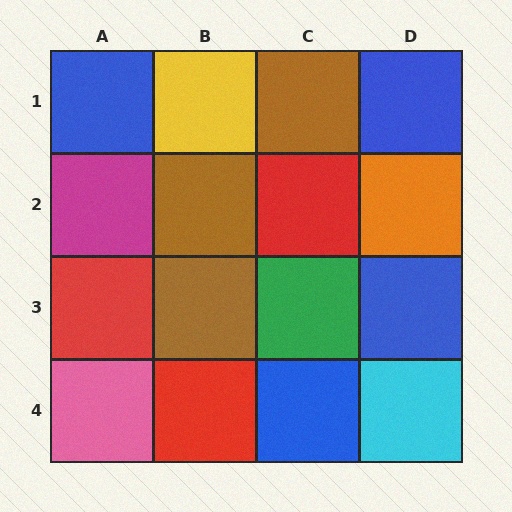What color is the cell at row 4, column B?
Red.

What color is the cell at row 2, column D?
Orange.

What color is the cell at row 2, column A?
Magenta.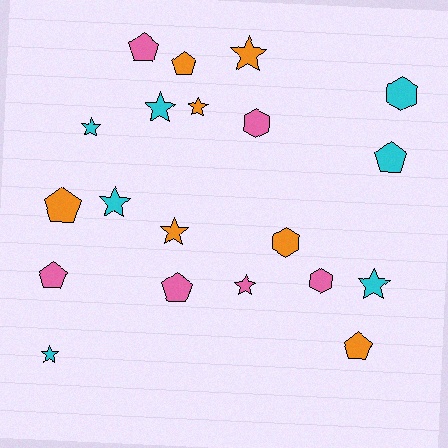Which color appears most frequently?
Cyan, with 7 objects.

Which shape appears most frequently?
Star, with 9 objects.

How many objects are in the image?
There are 20 objects.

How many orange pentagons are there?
There are 3 orange pentagons.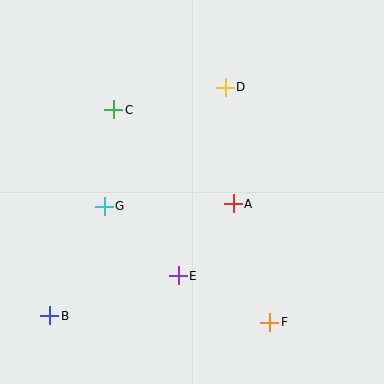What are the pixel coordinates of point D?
Point D is at (225, 87).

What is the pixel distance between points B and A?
The distance between B and A is 215 pixels.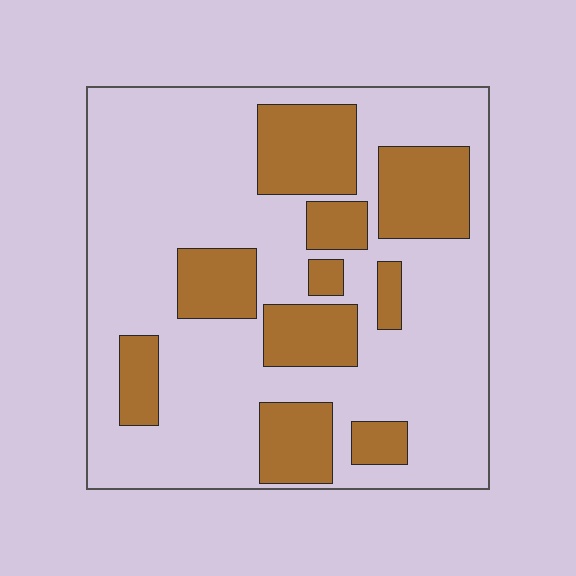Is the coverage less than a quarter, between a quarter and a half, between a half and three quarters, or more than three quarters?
Between a quarter and a half.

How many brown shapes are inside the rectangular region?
10.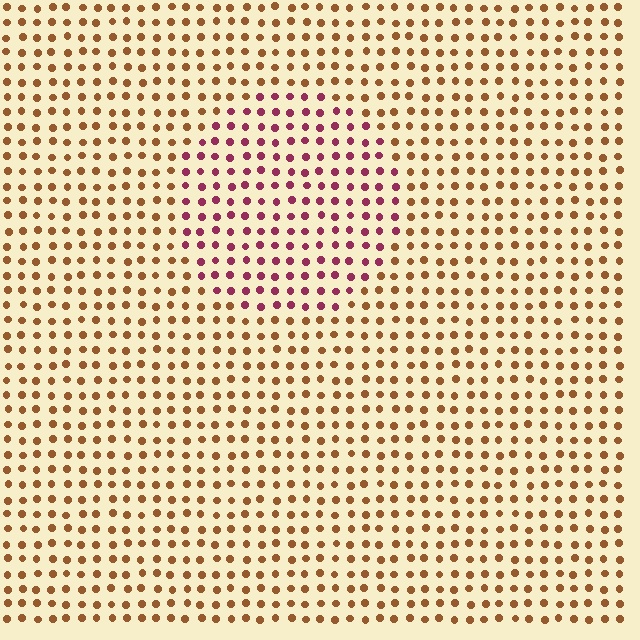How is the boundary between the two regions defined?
The boundary is defined purely by a slight shift in hue (about 53 degrees). Spacing, size, and orientation are identical on both sides.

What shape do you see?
I see a circle.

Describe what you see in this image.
The image is filled with small brown elements in a uniform arrangement. A circle-shaped region is visible where the elements are tinted to a slightly different hue, forming a subtle color boundary.